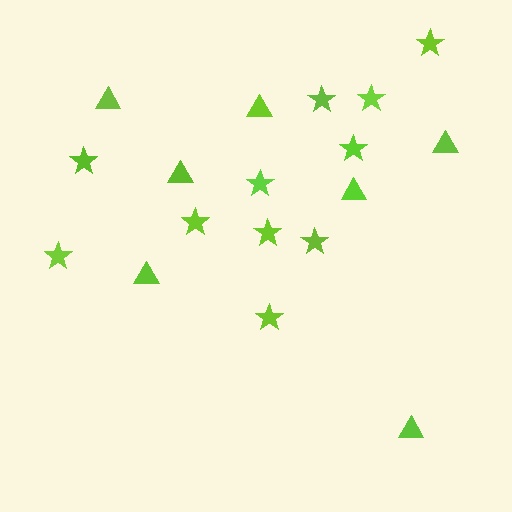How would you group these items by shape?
There are 2 groups: one group of triangles (7) and one group of stars (11).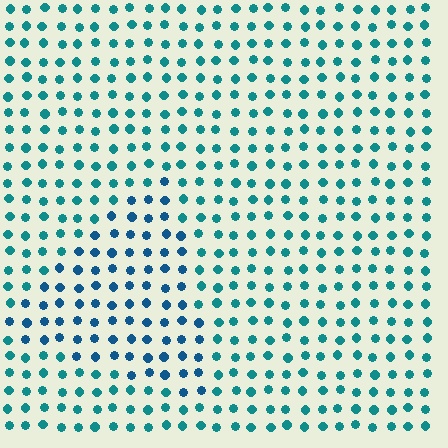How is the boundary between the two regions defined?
The boundary is defined purely by a slight shift in hue (about 26 degrees). Spacing, size, and orientation are identical on both sides.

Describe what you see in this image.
The image is filled with small teal elements in a uniform arrangement. A triangle-shaped region is visible where the elements are tinted to a slightly different hue, forming a subtle color boundary.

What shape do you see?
I see a triangle.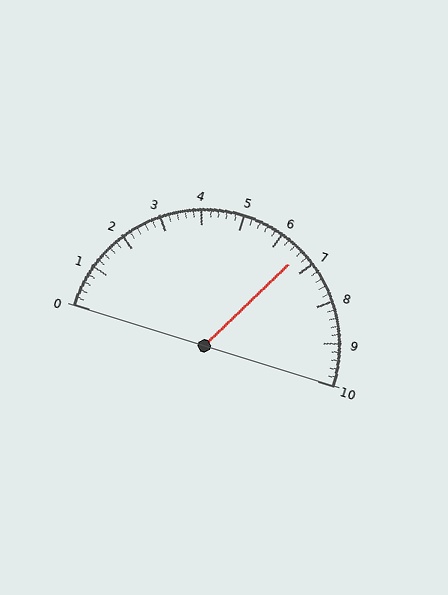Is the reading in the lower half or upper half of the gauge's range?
The reading is in the upper half of the range (0 to 10).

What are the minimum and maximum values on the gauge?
The gauge ranges from 0 to 10.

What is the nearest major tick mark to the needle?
The nearest major tick mark is 7.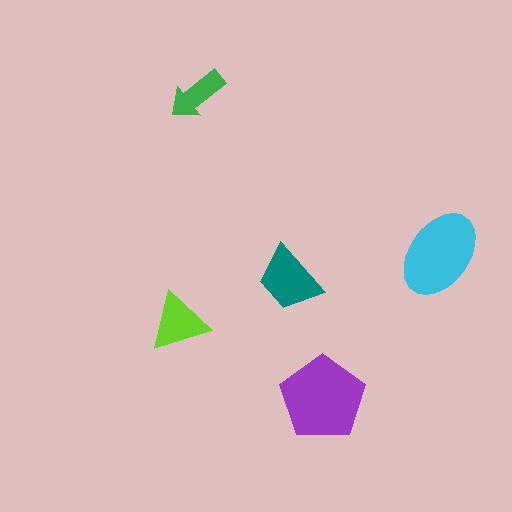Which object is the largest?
The purple pentagon.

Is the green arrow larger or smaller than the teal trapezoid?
Smaller.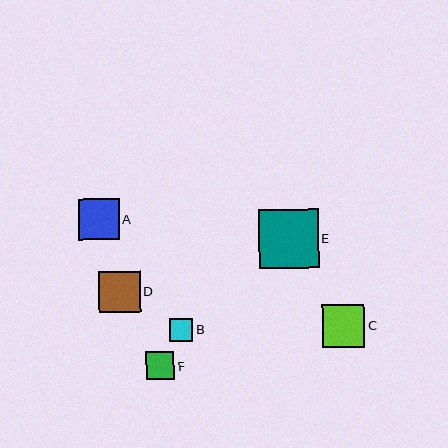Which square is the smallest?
Square B is the smallest with a size of approximately 23 pixels.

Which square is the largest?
Square E is the largest with a size of approximately 59 pixels.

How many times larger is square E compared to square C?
Square E is approximately 1.4 times the size of square C.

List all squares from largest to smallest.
From largest to smallest: E, C, D, A, F, B.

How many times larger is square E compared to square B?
Square E is approximately 2.6 times the size of square B.